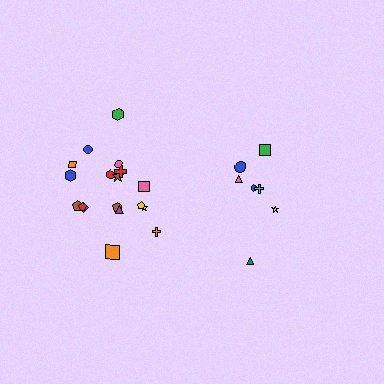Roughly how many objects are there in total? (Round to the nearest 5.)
Roughly 25 objects in total.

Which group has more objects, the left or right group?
The left group.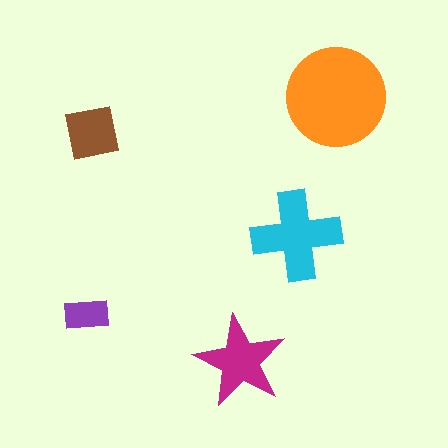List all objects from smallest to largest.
The purple rectangle, the brown square, the magenta star, the cyan cross, the orange circle.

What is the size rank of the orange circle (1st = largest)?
1st.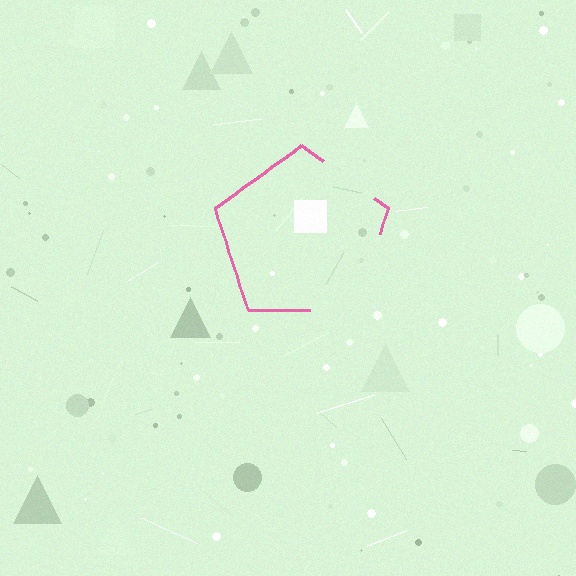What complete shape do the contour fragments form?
The contour fragments form a pentagon.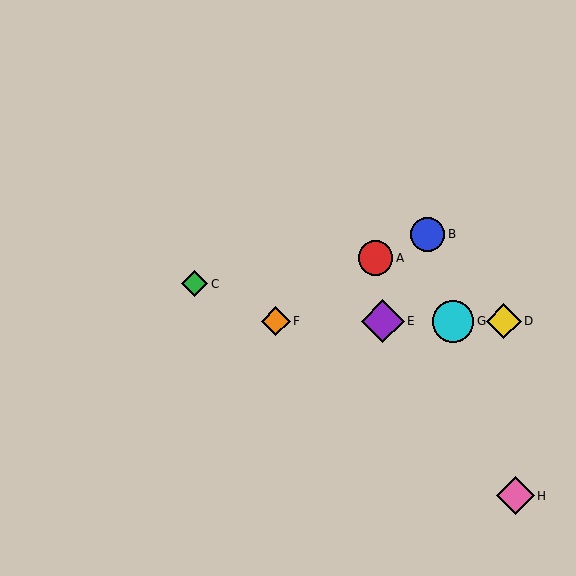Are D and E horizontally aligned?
Yes, both are at y≈321.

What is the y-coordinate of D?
Object D is at y≈321.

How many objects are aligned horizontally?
4 objects (D, E, F, G) are aligned horizontally.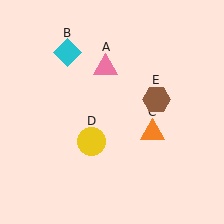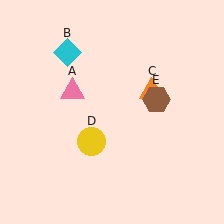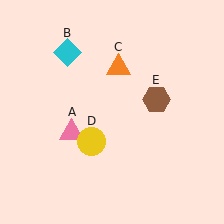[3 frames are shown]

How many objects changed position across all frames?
2 objects changed position: pink triangle (object A), orange triangle (object C).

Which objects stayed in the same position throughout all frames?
Cyan diamond (object B) and yellow circle (object D) and brown hexagon (object E) remained stationary.